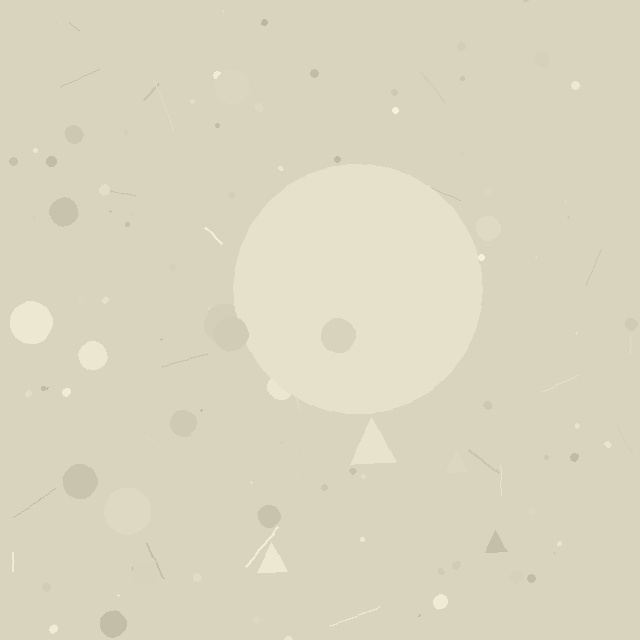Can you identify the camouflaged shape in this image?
The camouflaged shape is a circle.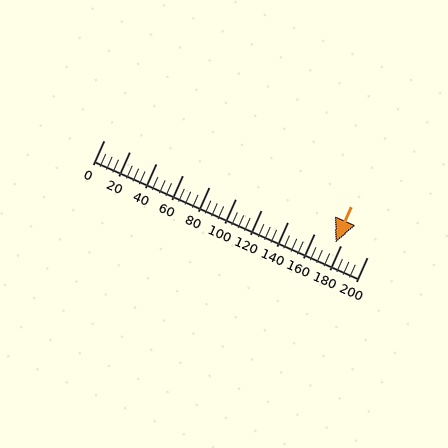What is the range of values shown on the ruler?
The ruler shows values from 0 to 200.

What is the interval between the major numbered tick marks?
The major tick marks are spaced 20 units apart.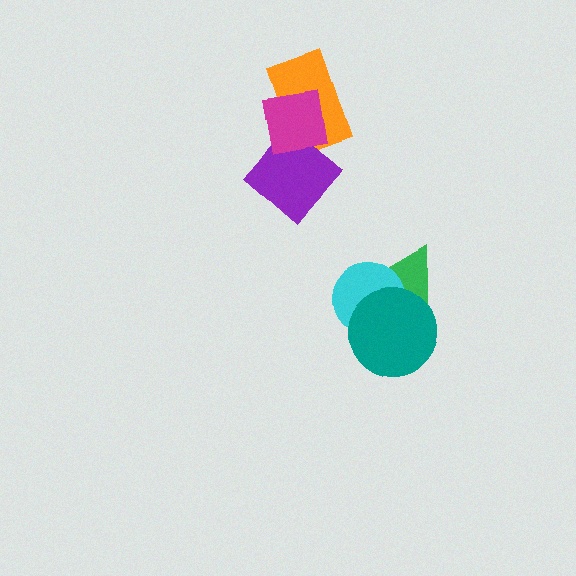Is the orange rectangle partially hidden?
Yes, it is partially covered by another shape.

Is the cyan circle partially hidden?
Yes, it is partially covered by another shape.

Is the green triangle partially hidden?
Yes, it is partially covered by another shape.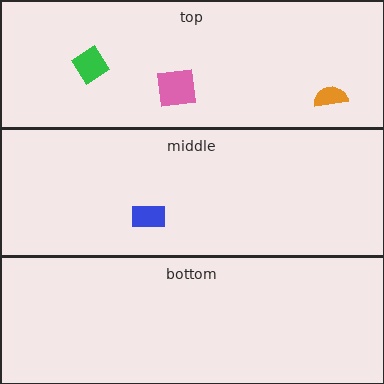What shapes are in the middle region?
The blue rectangle.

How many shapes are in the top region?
3.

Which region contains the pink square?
The top region.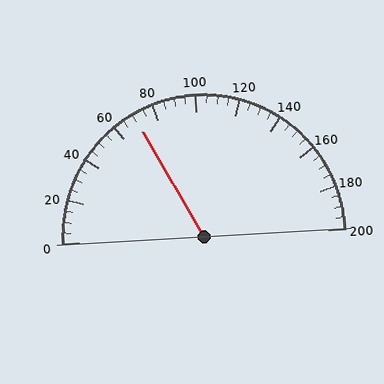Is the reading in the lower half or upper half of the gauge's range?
The reading is in the lower half of the range (0 to 200).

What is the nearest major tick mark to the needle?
The nearest major tick mark is 80.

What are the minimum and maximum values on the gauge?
The gauge ranges from 0 to 200.